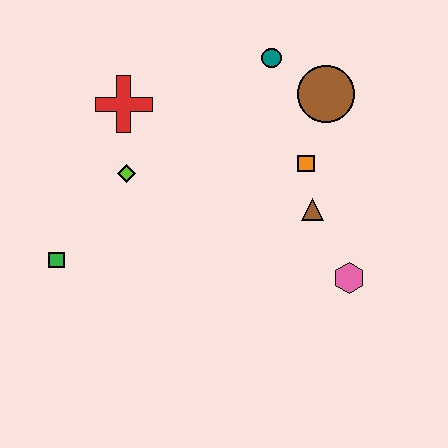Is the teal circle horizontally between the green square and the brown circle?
Yes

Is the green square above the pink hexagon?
Yes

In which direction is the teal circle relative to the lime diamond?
The teal circle is to the right of the lime diamond.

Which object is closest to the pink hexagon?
The brown triangle is closest to the pink hexagon.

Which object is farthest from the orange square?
The green square is farthest from the orange square.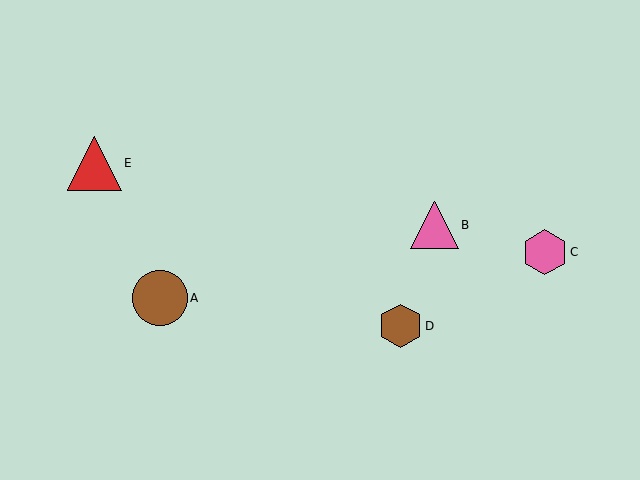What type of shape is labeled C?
Shape C is a pink hexagon.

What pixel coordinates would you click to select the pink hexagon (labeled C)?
Click at (545, 252) to select the pink hexagon C.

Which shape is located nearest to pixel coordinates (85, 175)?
The red triangle (labeled E) at (95, 163) is nearest to that location.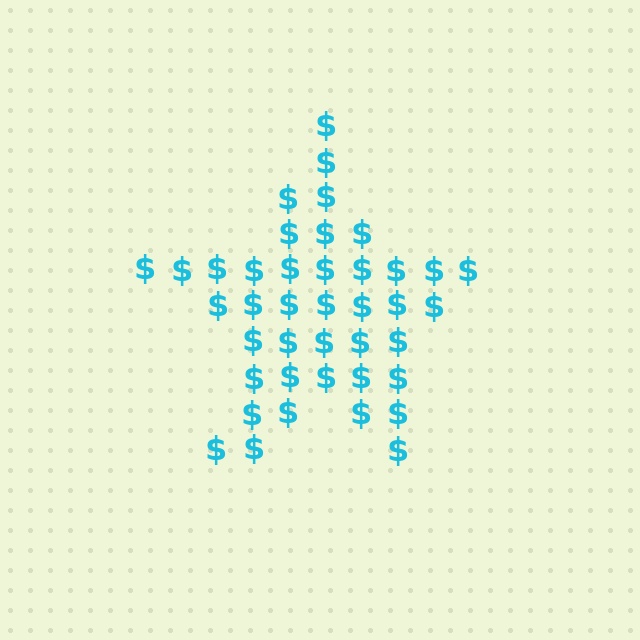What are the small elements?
The small elements are dollar signs.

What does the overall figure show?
The overall figure shows a star.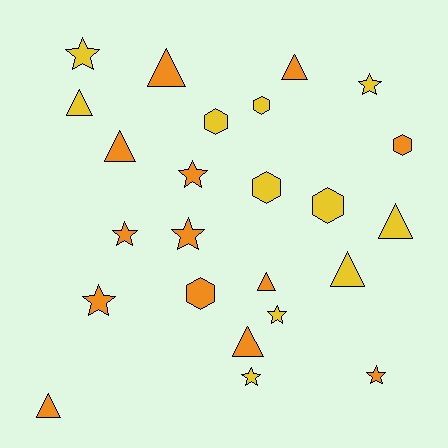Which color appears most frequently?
Orange, with 13 objects.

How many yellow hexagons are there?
There are 4 yellow hexagons.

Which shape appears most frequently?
Triangle, with 9 objects.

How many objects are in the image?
There are 24 objects.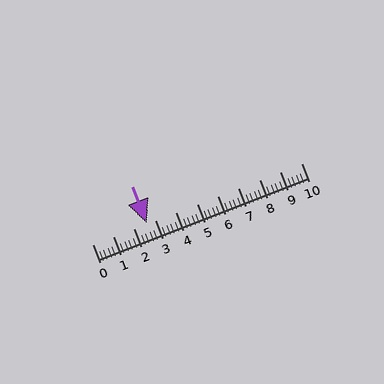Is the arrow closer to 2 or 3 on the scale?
The arrow is closer to 3.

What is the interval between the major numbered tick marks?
The major tick marks are spaced 1 units apart.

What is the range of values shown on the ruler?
The ruler shows values from 0 to 10.